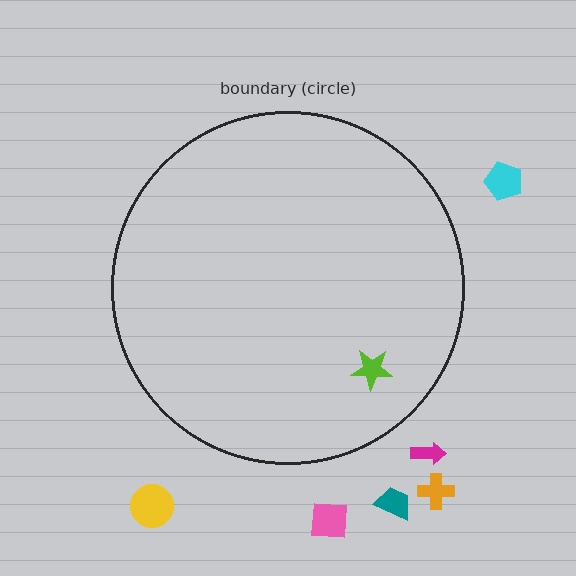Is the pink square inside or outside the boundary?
Outside.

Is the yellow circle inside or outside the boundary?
Outside.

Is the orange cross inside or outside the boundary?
Outside.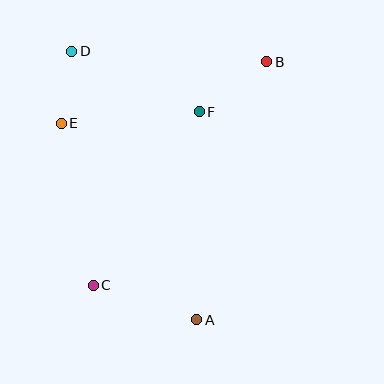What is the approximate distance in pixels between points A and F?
The distance between A and F is approximately 208 pixels.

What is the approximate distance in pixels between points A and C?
The distance between A and C is approximately 109 pixels.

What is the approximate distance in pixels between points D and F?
The distance between D and F is approximately 141 pixels.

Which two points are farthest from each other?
Points A and D are farthest from each other.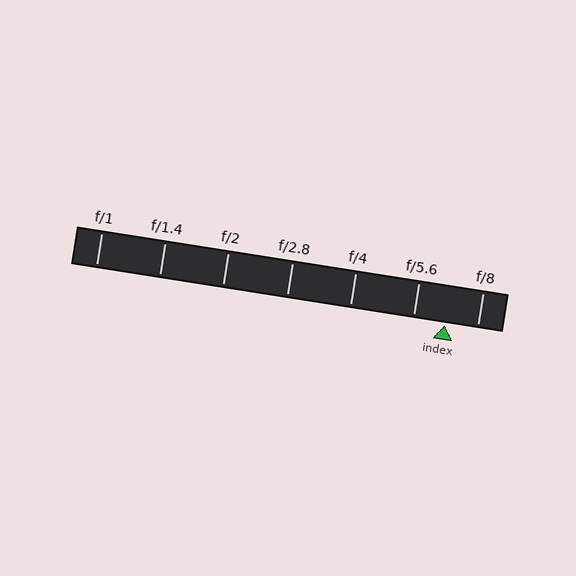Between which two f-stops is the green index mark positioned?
The index mark is between f/5.6 and f/8.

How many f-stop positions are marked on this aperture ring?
There are 7 f-stop positions marked.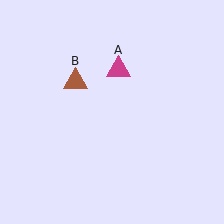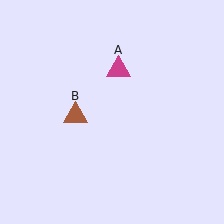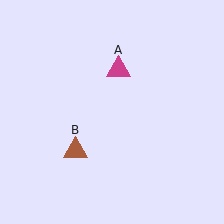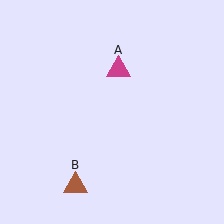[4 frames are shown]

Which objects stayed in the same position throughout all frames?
Magenta triangle (object A) remained stationary.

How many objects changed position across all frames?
1 object changed position: brown triangle (object B).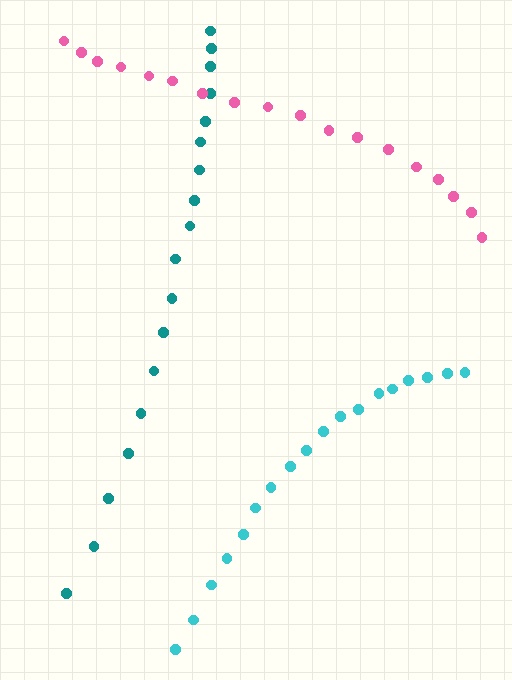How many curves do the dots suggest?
There are 3 distinct paths.